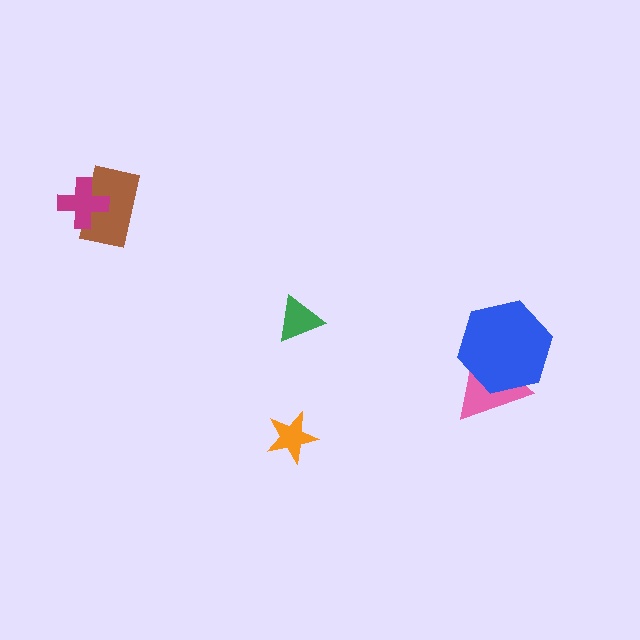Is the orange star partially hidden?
No, no other shape covers it.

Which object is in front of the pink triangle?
The blue hexagon is in front of the pink triangle.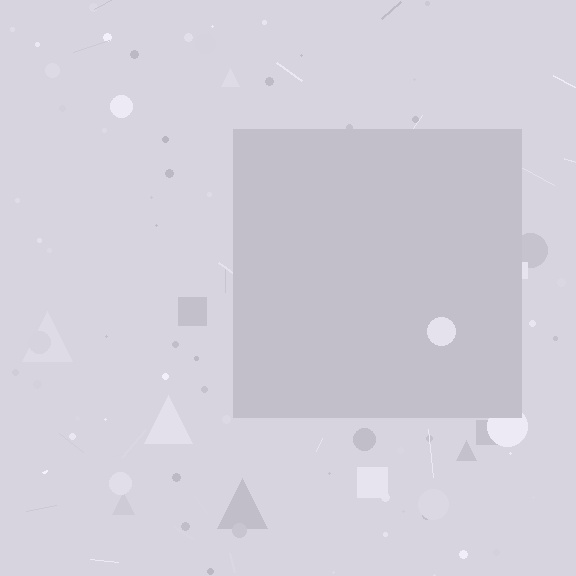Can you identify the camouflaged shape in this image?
The camouflaged shape is a square.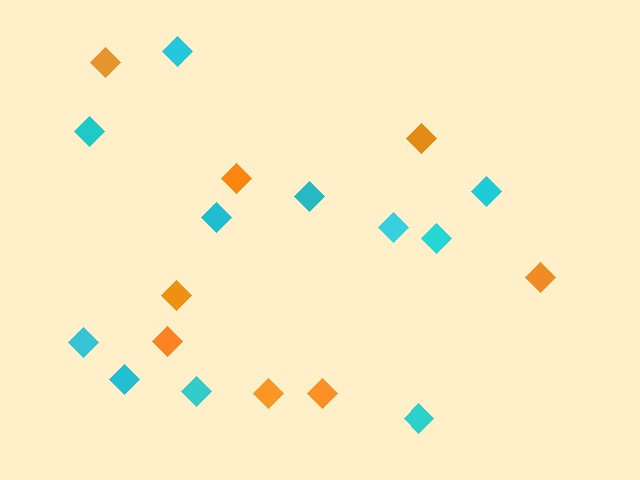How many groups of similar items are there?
There are 2 groups: one group of cyan diamonds (11) and one group of orange diamonds (8).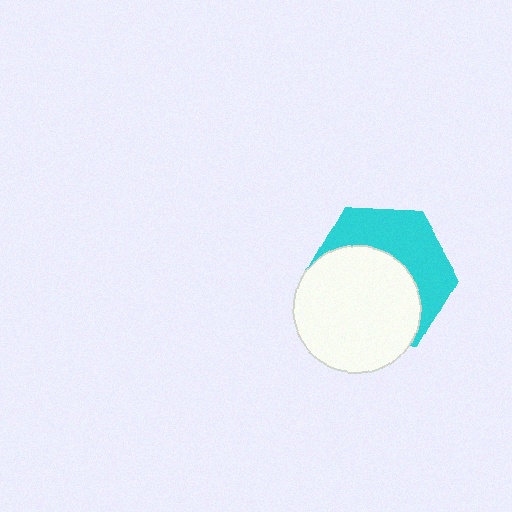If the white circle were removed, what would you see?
You would see the complete cyan hexagon.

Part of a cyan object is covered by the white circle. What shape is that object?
It is a hexagon.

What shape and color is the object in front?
The object in front is a white circle.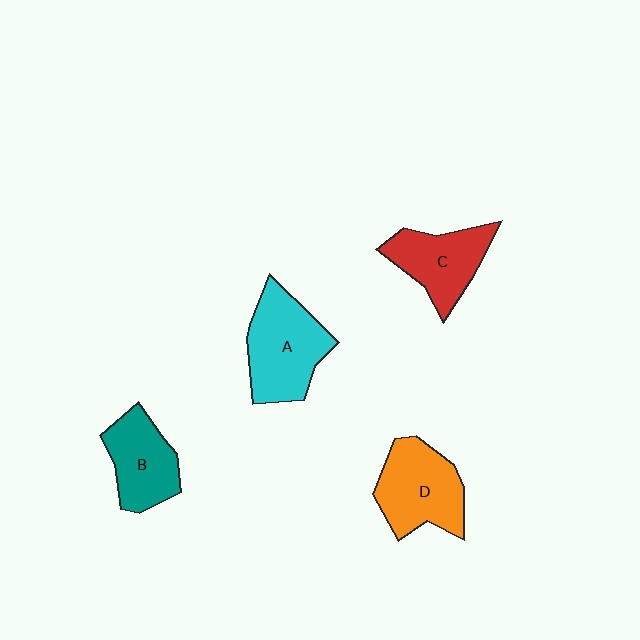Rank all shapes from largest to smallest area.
From largest to smallest: A (cyan), D (orange), C (red), B (teal).